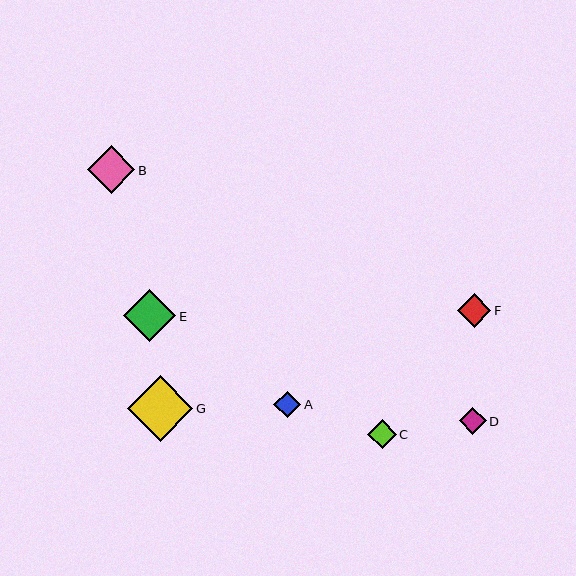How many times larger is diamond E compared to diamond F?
Diamond E is approximately 1.6 times the size of diamond F.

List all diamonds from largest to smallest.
From largest to smallest: G, E, B, F, C, D, A.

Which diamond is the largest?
Diamond G is the largest with a size of approximately 66 pixels.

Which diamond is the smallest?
Diamond A is the smallest with a size of approximately 27 pixels.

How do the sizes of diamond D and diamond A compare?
Diamond D and diamond A are approximately the same size.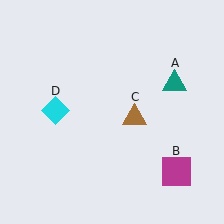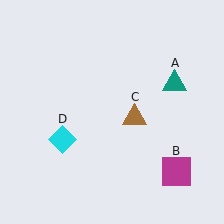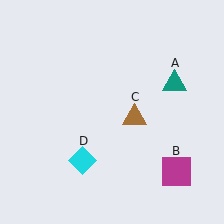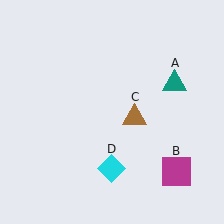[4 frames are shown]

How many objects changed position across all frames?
1 object changed position: cyan diamond (object D).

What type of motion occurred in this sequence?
The cyan diamond (object D) rotated counterclockwise around the center of the scene.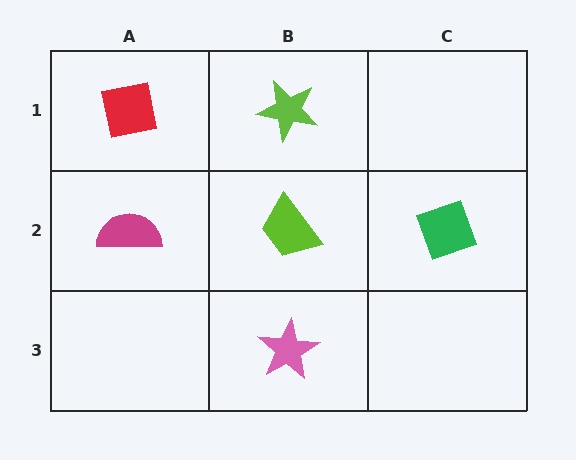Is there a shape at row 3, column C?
No, that cell is empty.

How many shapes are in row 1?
2 shapes.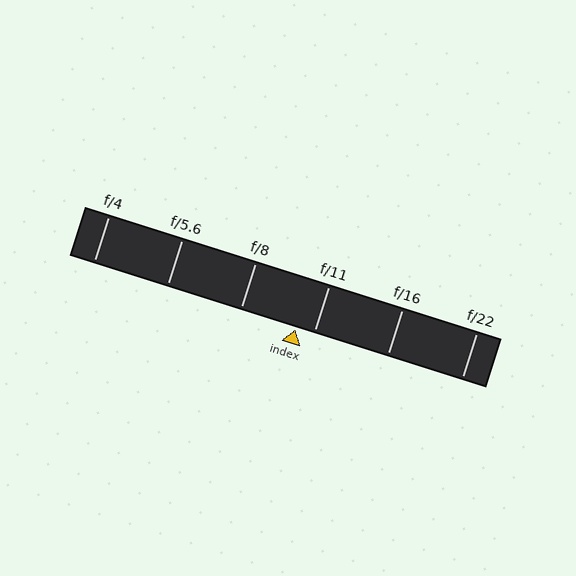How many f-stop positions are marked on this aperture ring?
There are 6 f-stop positions marked.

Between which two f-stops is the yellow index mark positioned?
The index mark is between f/8 and f/11.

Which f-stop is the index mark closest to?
The index mark is closest to f/11.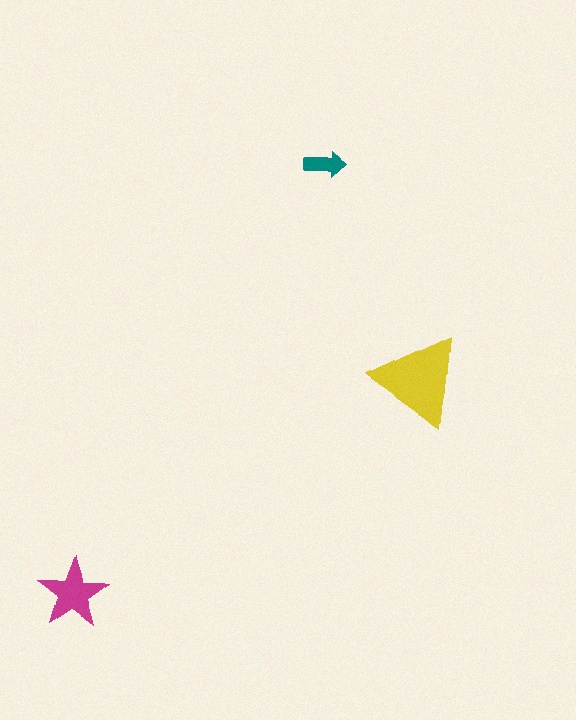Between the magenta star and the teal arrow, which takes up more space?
The magenta star.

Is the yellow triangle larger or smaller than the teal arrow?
Larger.